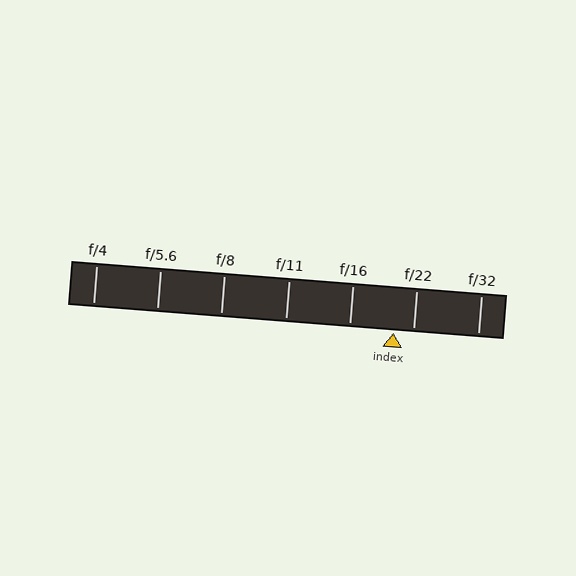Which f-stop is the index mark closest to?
The index mark is closest to f/22.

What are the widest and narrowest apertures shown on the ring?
The widest aperture shown is f/4 and the narrowest is f/32.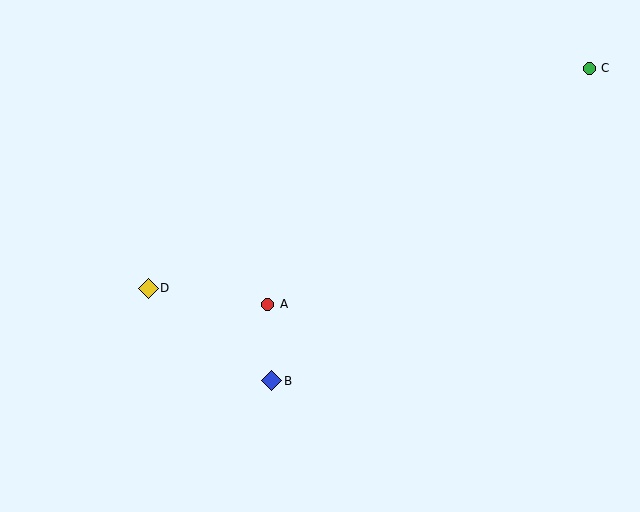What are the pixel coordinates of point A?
Point A is at (267, 304).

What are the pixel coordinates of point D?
Point D is at (148, 288).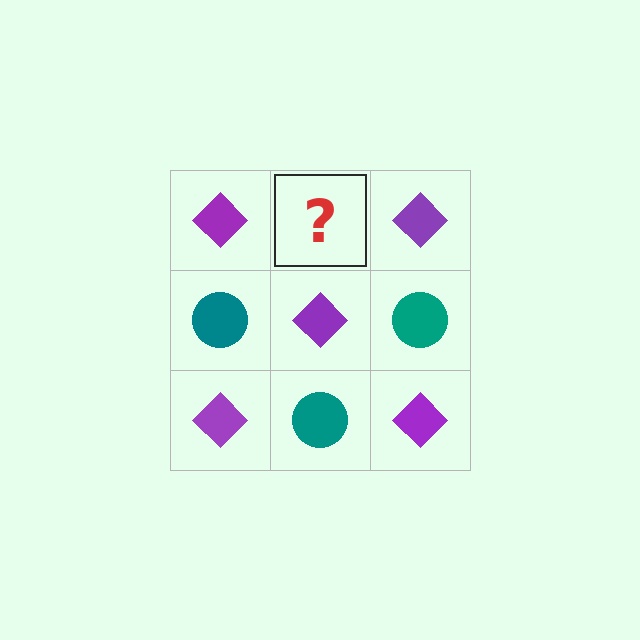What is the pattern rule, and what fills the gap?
The rule is that it alternates purple diamond and teal circle in a checkerboard pattern. The gap should be filled with a teal circle.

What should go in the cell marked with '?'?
The missing cell should contain a teal circle.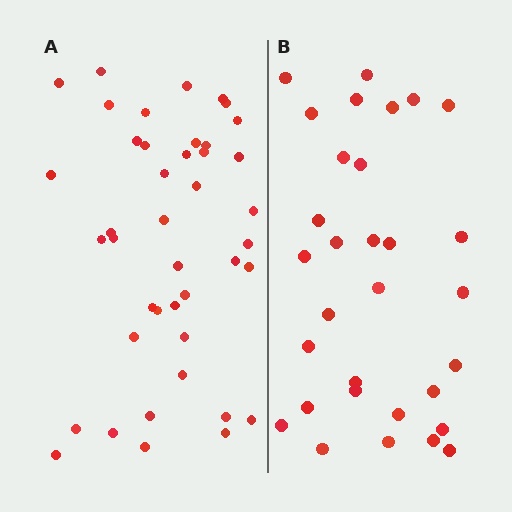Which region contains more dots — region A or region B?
Region A (the left region) has more dots.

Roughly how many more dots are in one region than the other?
Region A has roughly 12 or so more dots than region B.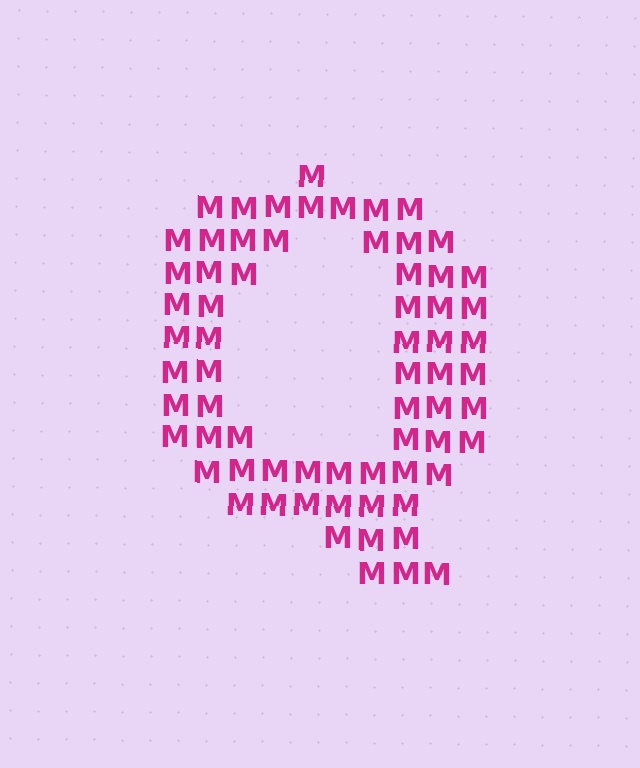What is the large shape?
The large shape is the letter Q.